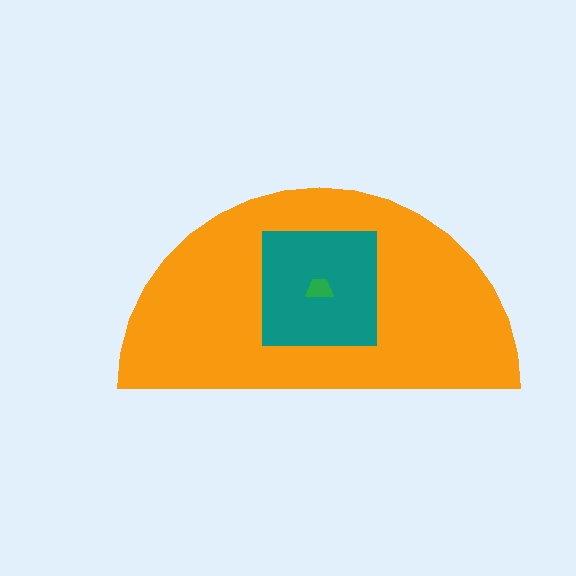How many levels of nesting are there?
3.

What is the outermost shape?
The orange semicircle.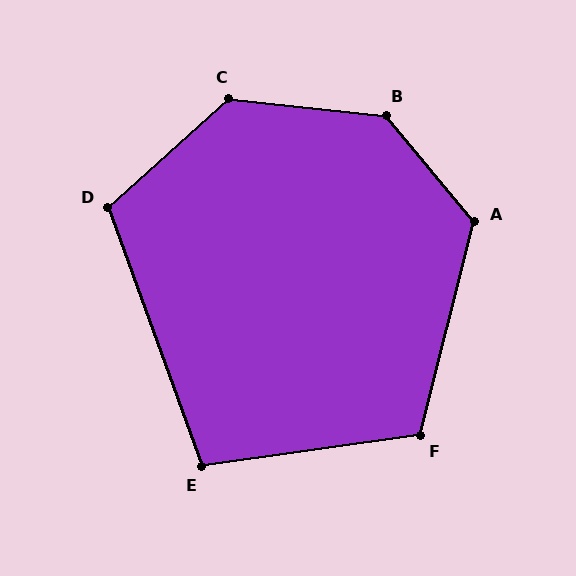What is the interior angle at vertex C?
Approximately 132 degrees (obtuse).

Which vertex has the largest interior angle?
B, at approximately 136 degrees.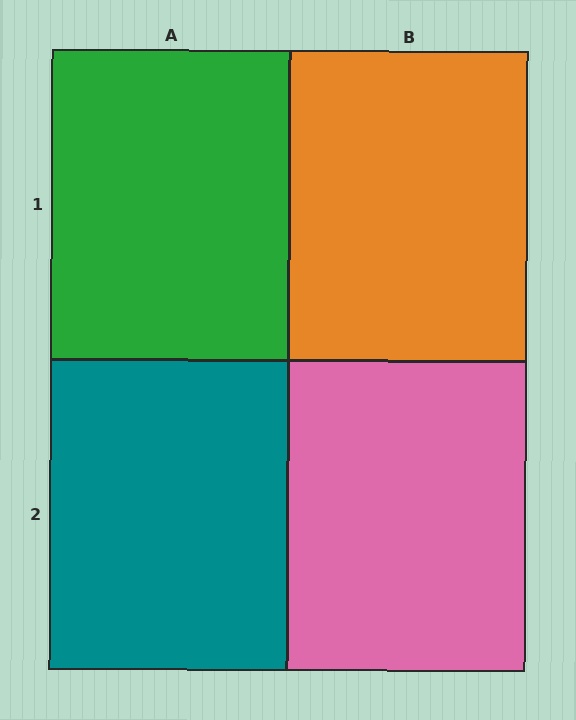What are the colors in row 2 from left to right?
Teal, pink.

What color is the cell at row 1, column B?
Orange.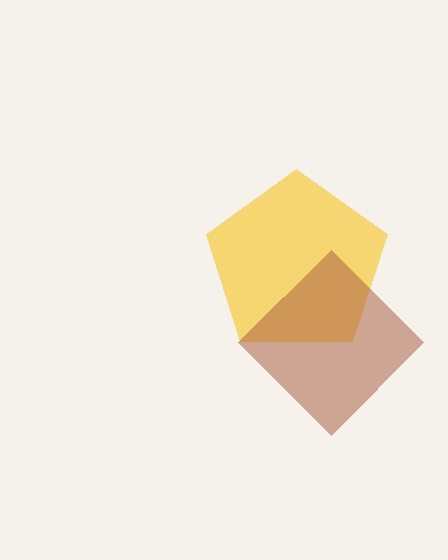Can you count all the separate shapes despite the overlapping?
Yes, there are 2 separate shapes.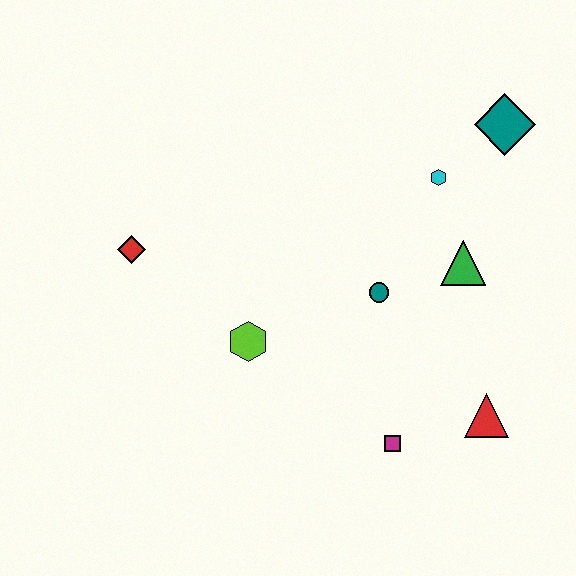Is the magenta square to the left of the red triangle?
Yes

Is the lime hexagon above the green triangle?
No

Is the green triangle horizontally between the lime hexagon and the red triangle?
Yes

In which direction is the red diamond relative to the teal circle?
The red diamond is to the left of the teal circle.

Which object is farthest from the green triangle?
The red diamond is farthest from the green triangle.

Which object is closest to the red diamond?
The lime hexagon is closest to the red diamond.